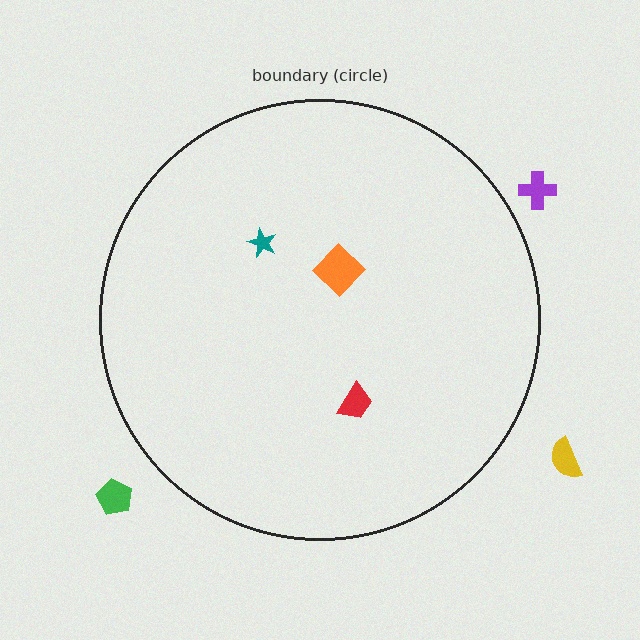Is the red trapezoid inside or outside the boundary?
Inside.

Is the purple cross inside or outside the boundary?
Outside.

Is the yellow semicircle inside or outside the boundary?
Outside.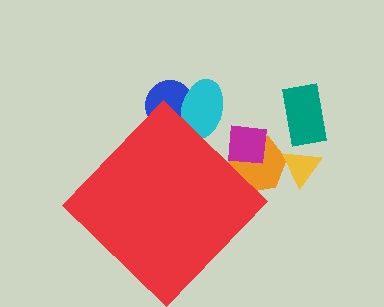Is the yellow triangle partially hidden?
No, the yellow triangle is fully visible.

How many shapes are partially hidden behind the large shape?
4 shapes are partially hidden.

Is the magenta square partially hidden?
Yes, the magenta square is partially hidden behind the red diamond.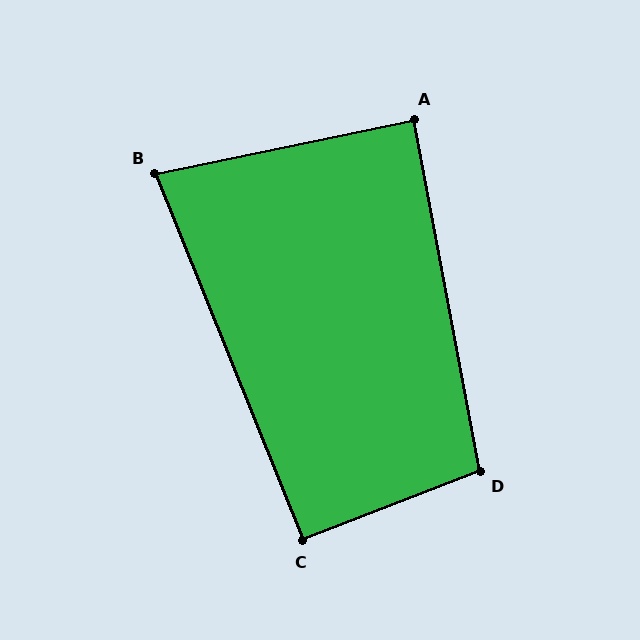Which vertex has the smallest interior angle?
B, at approximately 80 degrees.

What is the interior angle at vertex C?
Approximately 91 degrees (approximately right).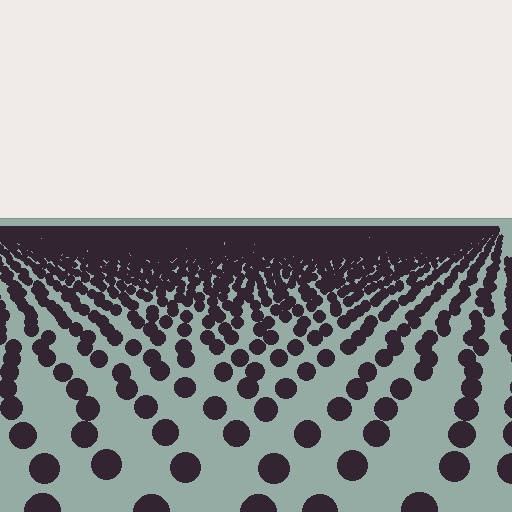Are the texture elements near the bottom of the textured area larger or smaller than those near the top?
Larger. Near the bottom, elements are closer to the viewer and appear at a bigger on-screen size.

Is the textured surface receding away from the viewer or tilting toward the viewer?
The surface is receding away from the viewer. Texture elements get smaller and denser toward the top.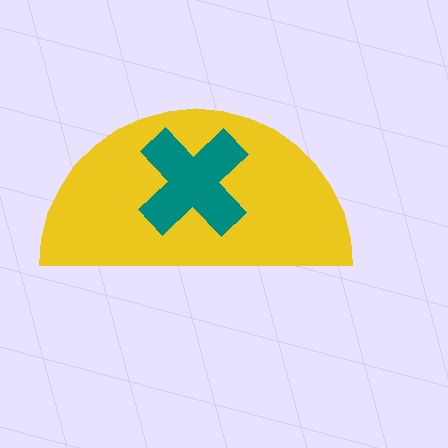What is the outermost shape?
The yellow semicircle.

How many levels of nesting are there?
2.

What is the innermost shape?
The teal cross.